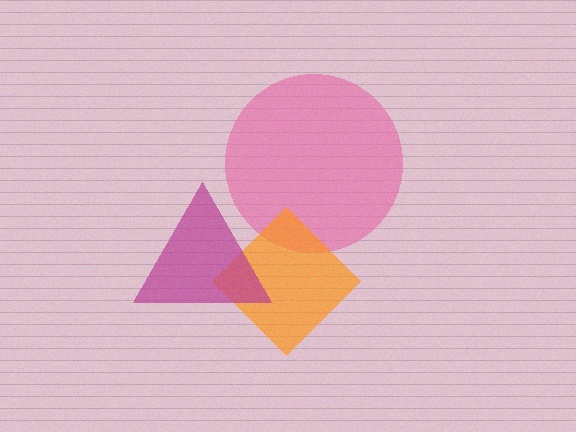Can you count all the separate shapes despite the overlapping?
Yes, there are 3 separate shapes.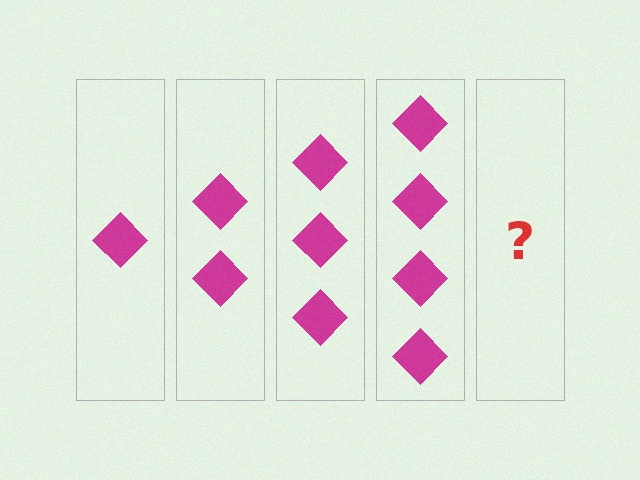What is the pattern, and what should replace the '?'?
The pattern is that each step adds one more diamond. The '?' should be 5 diamonds.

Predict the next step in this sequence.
The next step is 5 diamonds.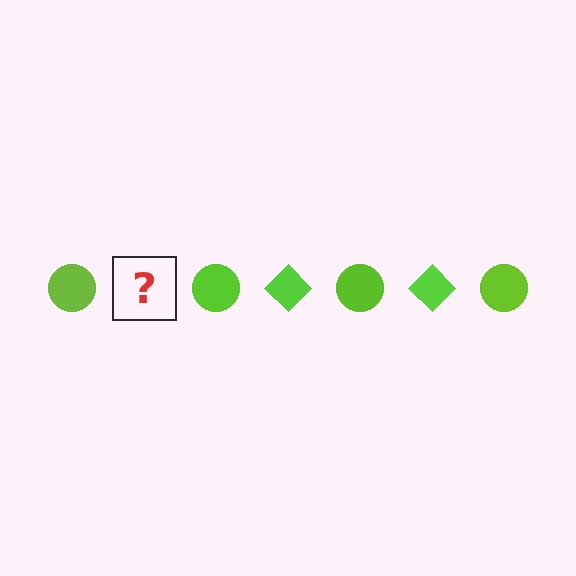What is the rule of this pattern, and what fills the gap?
The rule is that the pattern cycles through circle, diamond shapes in lime. The gap should be filled with a lime diamond.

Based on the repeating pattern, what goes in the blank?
The blank should be a lime diamond.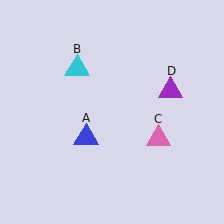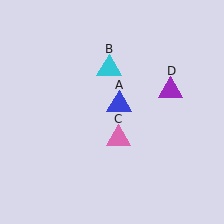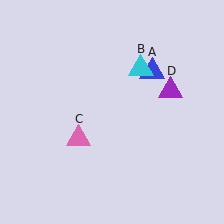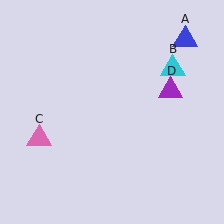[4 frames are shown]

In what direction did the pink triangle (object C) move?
The pink triangle (object C) moved left.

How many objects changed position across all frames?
3 objects changed position: blue triangle (object A), cyan triangle (object B), pink triangle (object C).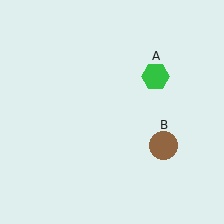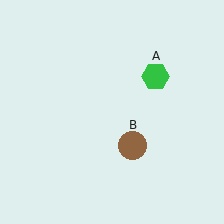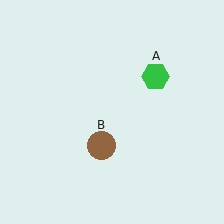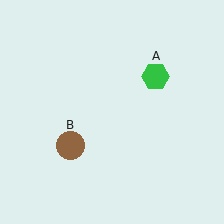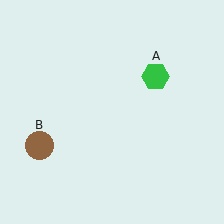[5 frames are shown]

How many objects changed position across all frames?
1 object changed position: brown circle (object B).